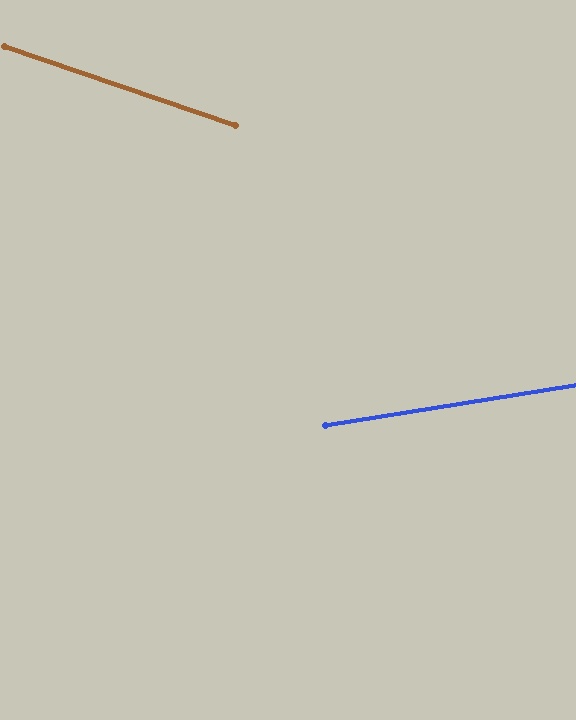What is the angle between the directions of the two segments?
Approximately 28 degrees.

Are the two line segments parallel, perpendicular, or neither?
Neither parallel nor perpendicular — they differ by about 28°.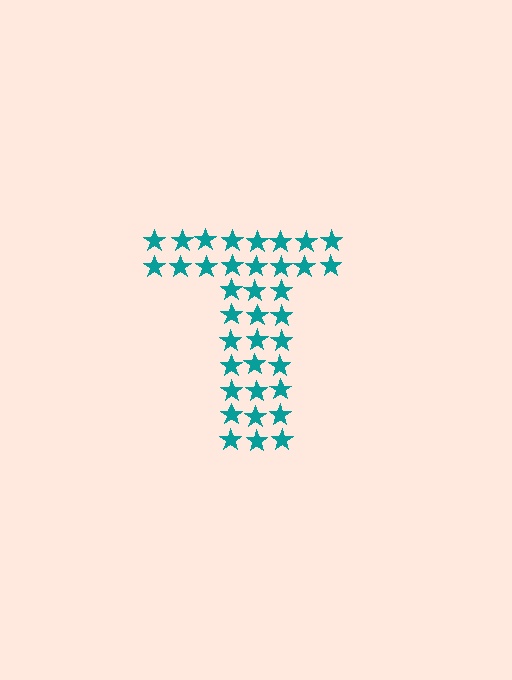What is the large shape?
The large shape is the letter T.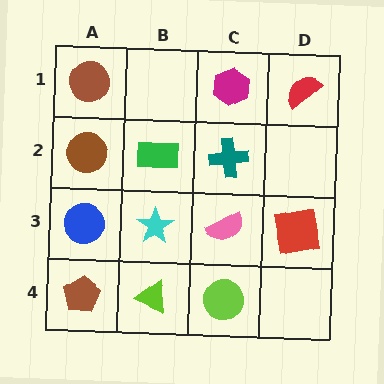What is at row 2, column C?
A teal cross.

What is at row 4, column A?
A brown pentagon.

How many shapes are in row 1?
3 shapes.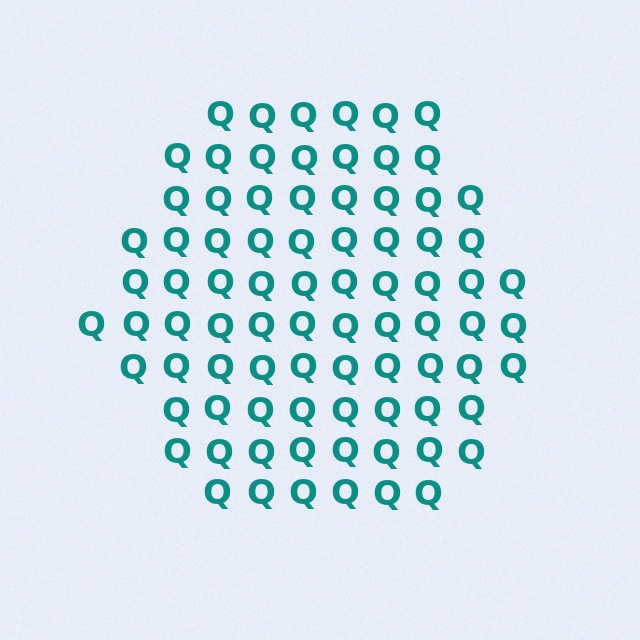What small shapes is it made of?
It is made of small letter Q's.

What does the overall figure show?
The overall figure shows a hexagon.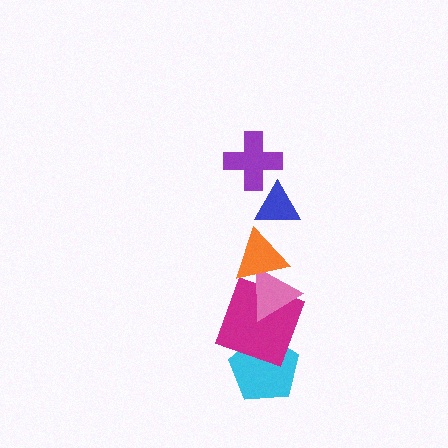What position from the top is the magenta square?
The magenta square is 5th from the top.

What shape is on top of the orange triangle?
The blue triangle is on top of the orange triangle.